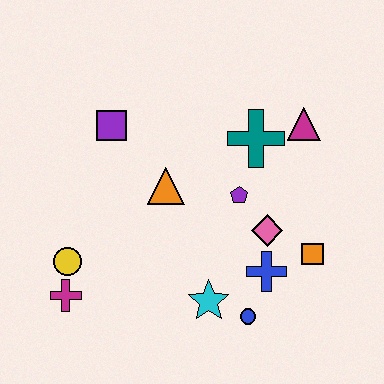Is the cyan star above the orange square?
No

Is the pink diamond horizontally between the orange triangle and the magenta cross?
No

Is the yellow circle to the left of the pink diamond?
Yes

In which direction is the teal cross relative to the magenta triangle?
The teal cross is to the left of the magenta triangle.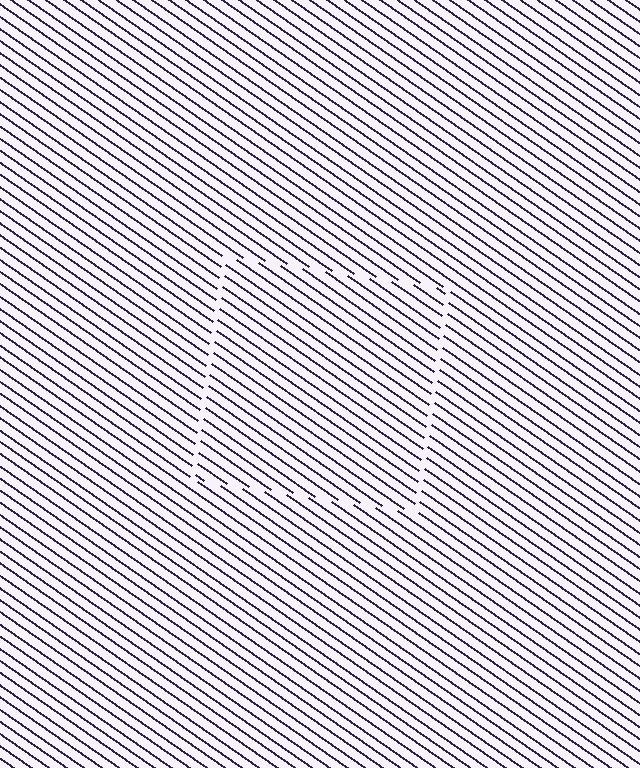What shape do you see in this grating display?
An illusory square. The interior of the shape contains the same grating, shifted by half a period — the contour is defined by the phase discontinuity where line-ends from the inner and outer gratings abut.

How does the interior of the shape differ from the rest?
The interior of the shape contains the same grating, shifted by half a period — the contour is defined by the phase discontinuity where line-ends from the inner and outer gratings abut.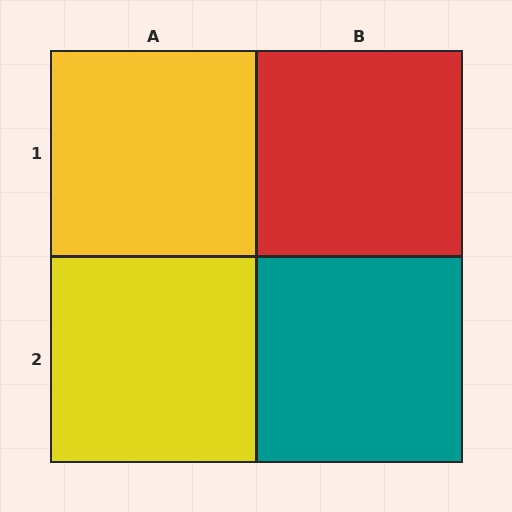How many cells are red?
1 cell is red.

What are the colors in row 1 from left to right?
Yellow, red.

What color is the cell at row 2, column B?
Teal.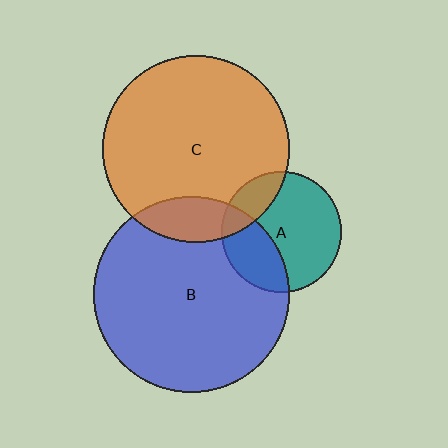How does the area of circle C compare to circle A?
Approximately 2.4 times.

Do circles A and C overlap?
Yes.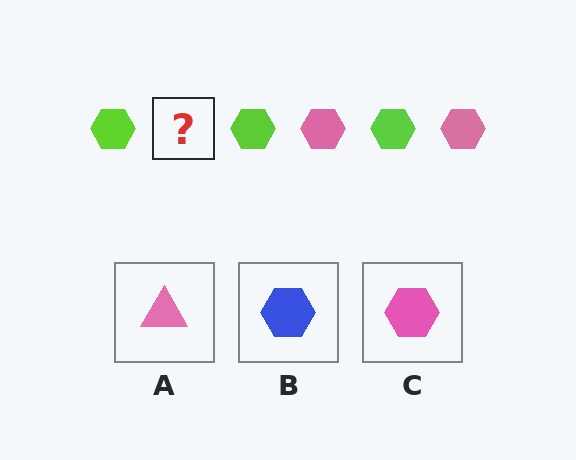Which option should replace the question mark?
Option C.